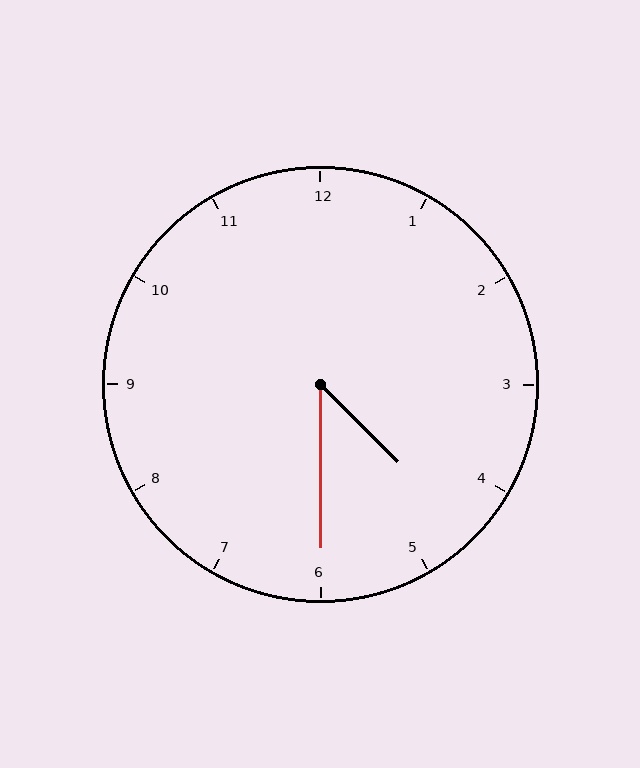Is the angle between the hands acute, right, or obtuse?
It is acute.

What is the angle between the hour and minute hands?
Approximately 45 degrees.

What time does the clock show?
4:30.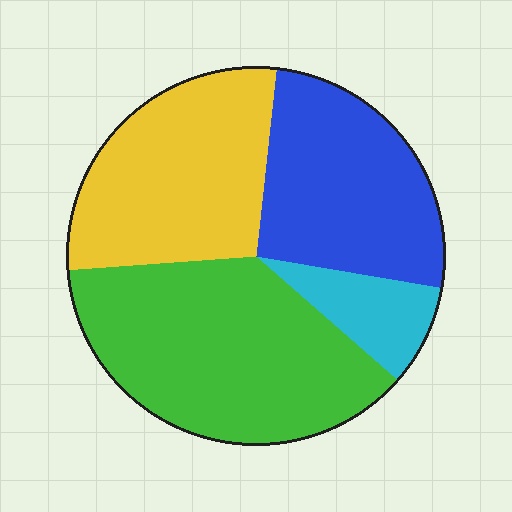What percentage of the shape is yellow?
Yellow covers roughly 30% of the shape.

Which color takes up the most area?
Green, at roughly 35%.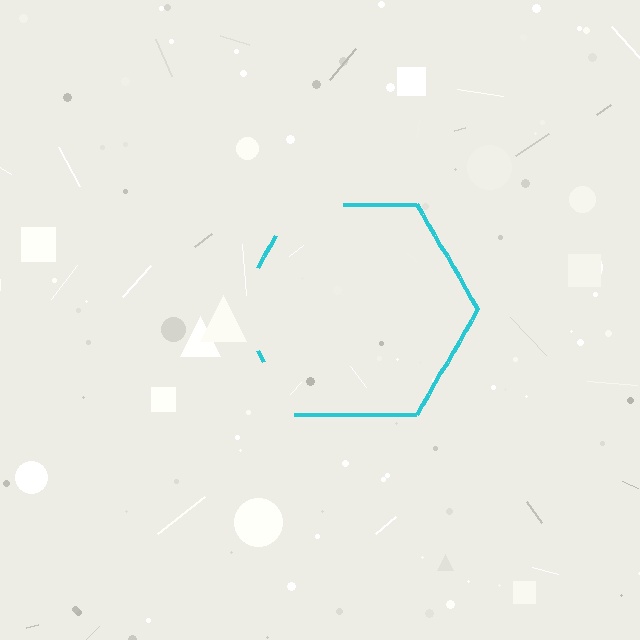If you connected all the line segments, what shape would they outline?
They would outline a hexagon.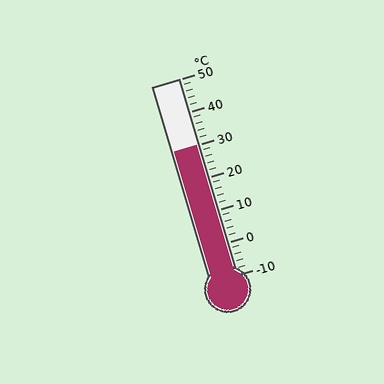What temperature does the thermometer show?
The thermometer shows approximately 30°C.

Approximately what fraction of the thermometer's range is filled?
The thermometer is filled to approximately 65% of its range.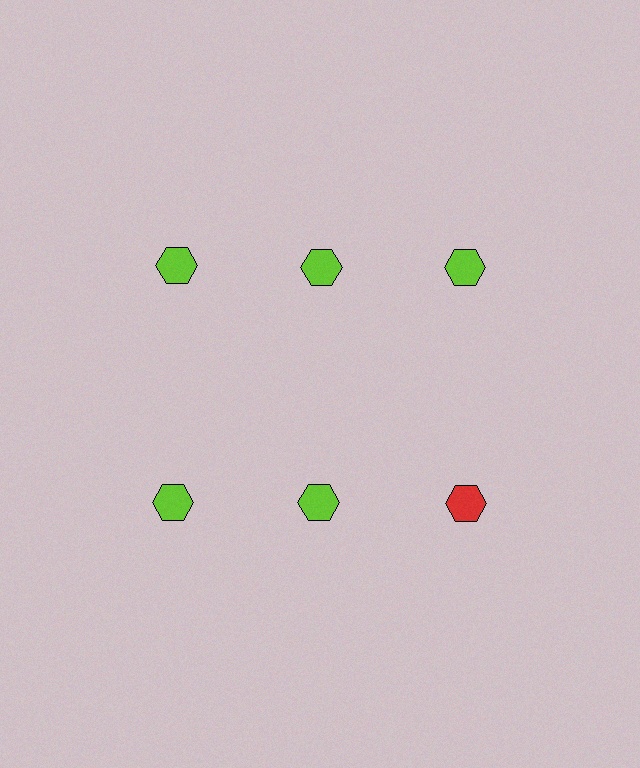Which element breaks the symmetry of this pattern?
The red hexagon in the second row, center column breaks the symmetry. All other shapes are lime hexagons.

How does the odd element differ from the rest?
It has a different color: red instead of lime.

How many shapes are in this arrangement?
There are 6 shapes arranged in a grid pattern.